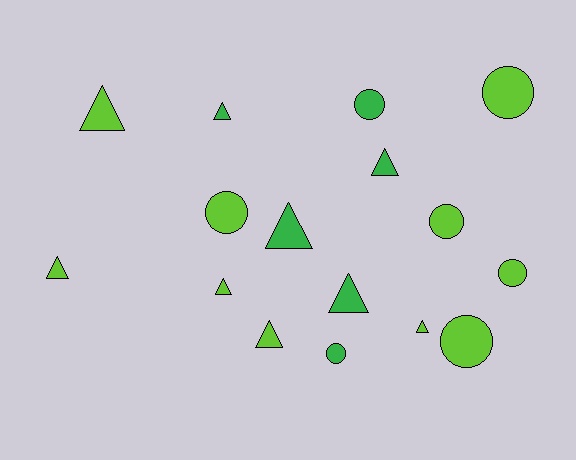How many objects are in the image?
There are 16 objects.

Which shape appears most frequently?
Triangle, with 9 objects.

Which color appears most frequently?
Lime, with 10 objects.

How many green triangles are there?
There are 4 green triangles.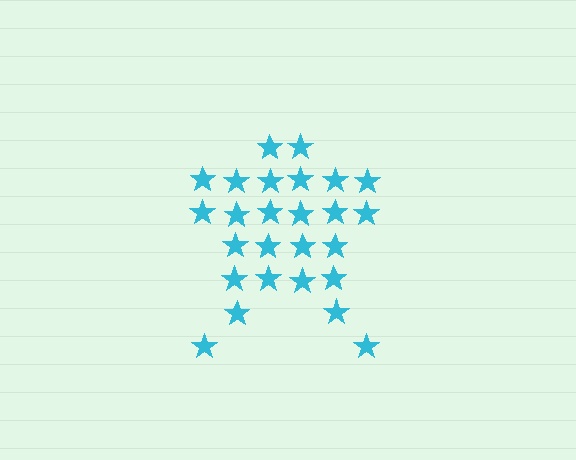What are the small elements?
The small elements are stars.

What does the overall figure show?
The overall figure shows a star.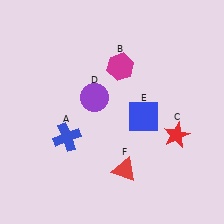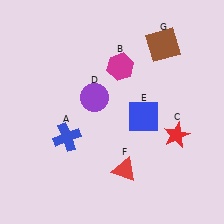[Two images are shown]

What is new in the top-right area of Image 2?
A brown square (G) was added in the top-right area of Image 2.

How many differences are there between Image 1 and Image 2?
There is 1 difference between the two images.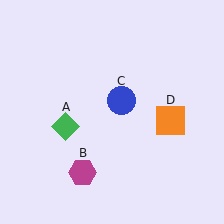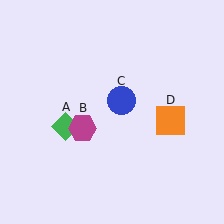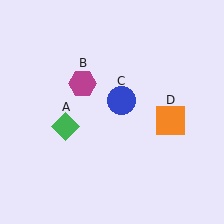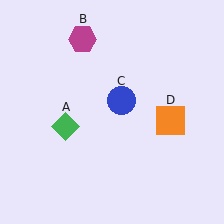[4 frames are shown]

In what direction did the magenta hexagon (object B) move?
The magenta hexagon (object B) moved up.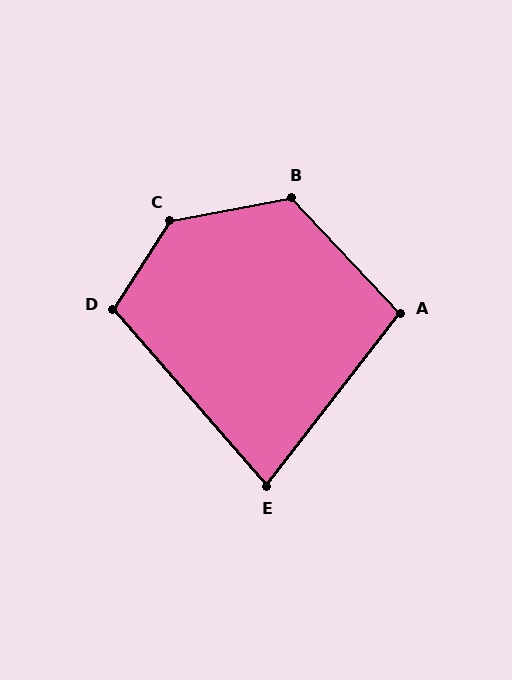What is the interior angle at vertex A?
Approximately 99 degrees (obtuse).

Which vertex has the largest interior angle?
C, at approximately 134 degrees.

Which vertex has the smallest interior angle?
E, at approximately 79 degrees.